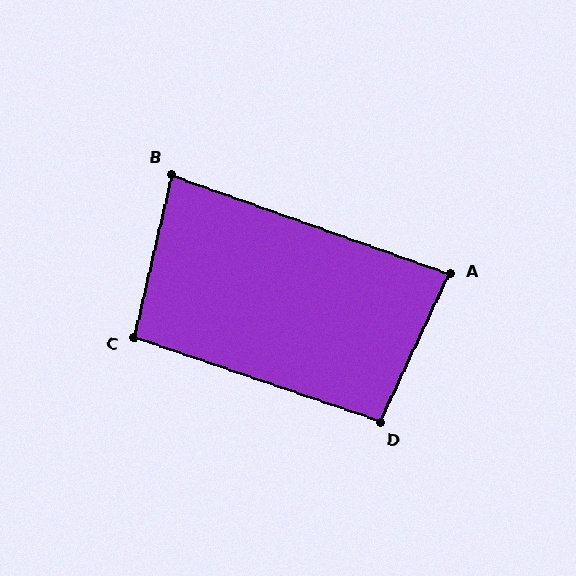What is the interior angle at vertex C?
Approximately 96 degrees (obtuse).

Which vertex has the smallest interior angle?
B, at approximately 84 degrees.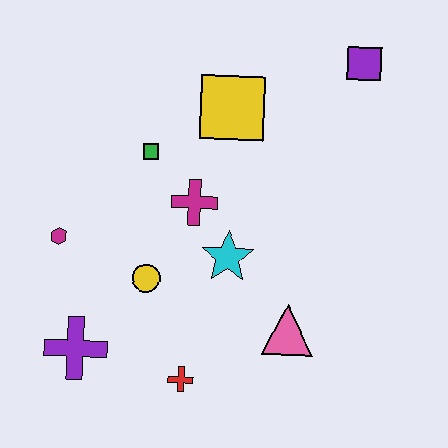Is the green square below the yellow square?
Yes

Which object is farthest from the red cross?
The purple square is farthest from the red cross.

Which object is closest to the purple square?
The yellow square is closest to the purple square.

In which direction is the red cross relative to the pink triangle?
The red cross is to the left of the pink triangle.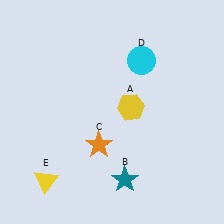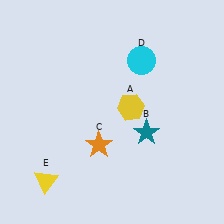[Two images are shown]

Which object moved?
The teal star (B) moved up.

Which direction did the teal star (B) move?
The teal star (B) moved up.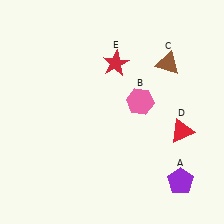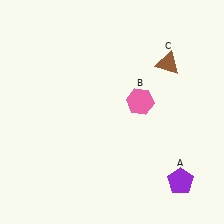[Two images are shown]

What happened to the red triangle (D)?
The red triangle (D) was removed in Image 2. It was in the bottom-right area of Image 1.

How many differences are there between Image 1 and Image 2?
There are 2 differences between the two images.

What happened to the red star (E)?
The red star (E) was removed in Image 2. It was in the top-right area of Image 1.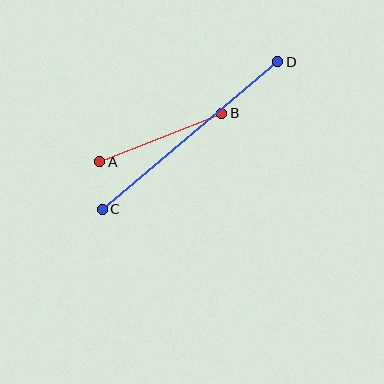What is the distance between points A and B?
The distance is approximately 131 pixels.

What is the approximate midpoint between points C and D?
The midpoint is at approximately (190, 135) pixels.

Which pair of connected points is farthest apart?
Points C and D are farthest apart.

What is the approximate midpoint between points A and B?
The midpoint is at approximately (161, 138) pixels.